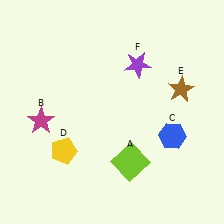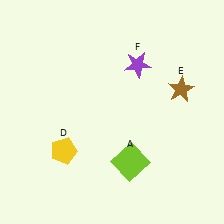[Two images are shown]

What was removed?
The magenta star (B), the blue hexagon (C) were removed in Image 2.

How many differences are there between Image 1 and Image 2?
There are 2 differences between the two images.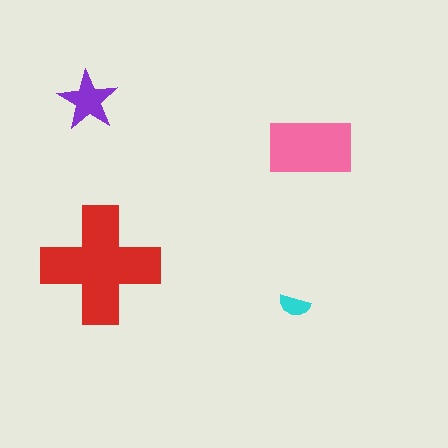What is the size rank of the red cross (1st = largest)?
1st.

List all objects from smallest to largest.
The cyan semicircle, the purple star, the pink rectangle, the red cross.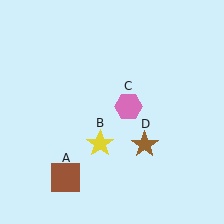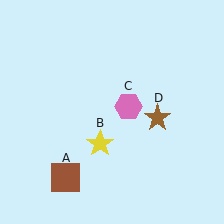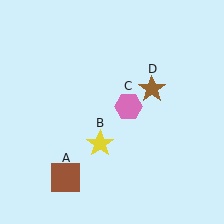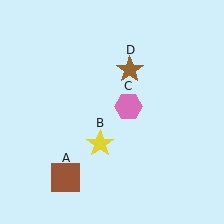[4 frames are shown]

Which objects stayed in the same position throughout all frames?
Brown square (object A) and yellow star (object B) and pink hexagon (object C) remained stationary.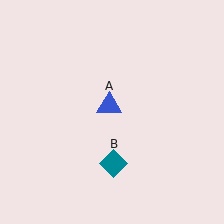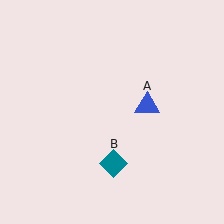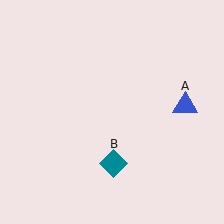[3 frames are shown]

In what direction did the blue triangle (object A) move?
The blue triangle (object A) moved right.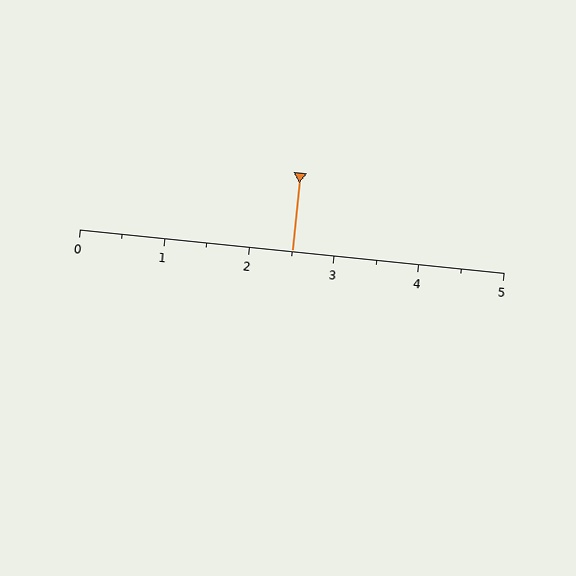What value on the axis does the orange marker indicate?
The marker indicates approximately 2.5.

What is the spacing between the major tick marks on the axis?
The major ticks are spaced 1 apart.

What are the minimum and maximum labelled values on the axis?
The axis runs from 0 to 5.